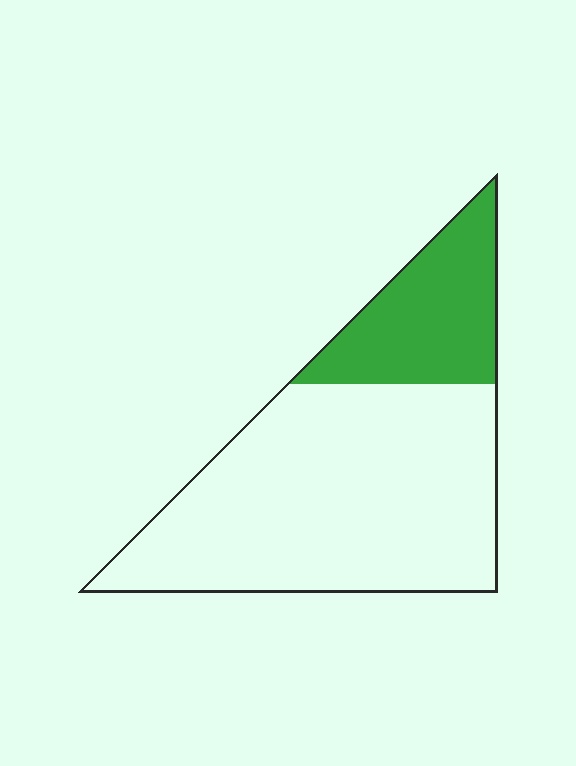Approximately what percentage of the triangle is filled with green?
Approximately 25%.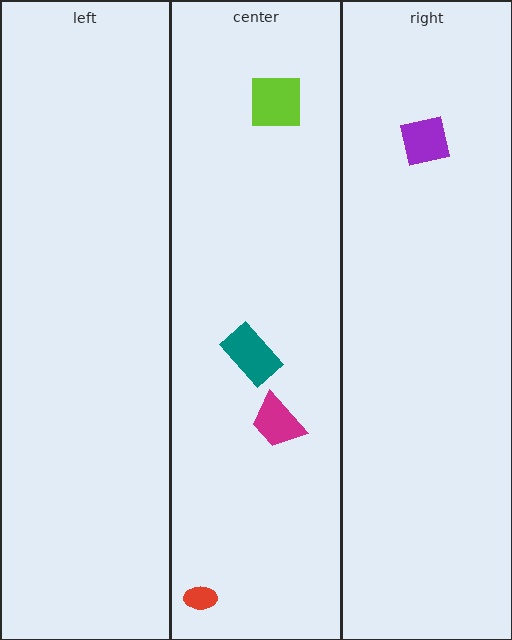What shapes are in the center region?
The lime square, the teal rectangle, the magenta trapezoid, the red ellipse.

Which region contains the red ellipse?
The center region.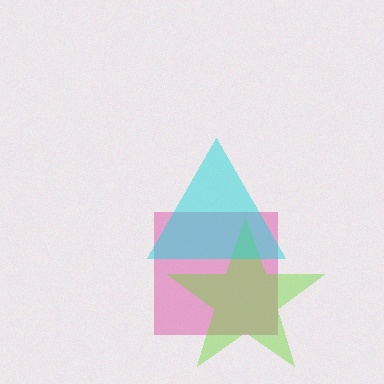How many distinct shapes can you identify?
There are 3 distinct shapes: a magenta square, a lime star, a cyan triangle.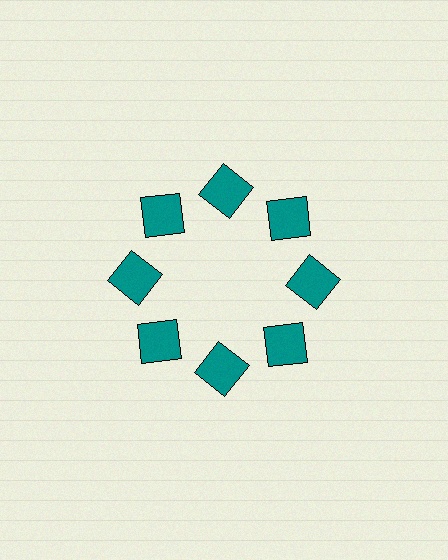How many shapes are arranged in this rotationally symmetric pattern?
There are 8 shapes, arranged in 8 groups of 1.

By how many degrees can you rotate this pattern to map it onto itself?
The pattern maps onto itself every 45 degrees of rotation.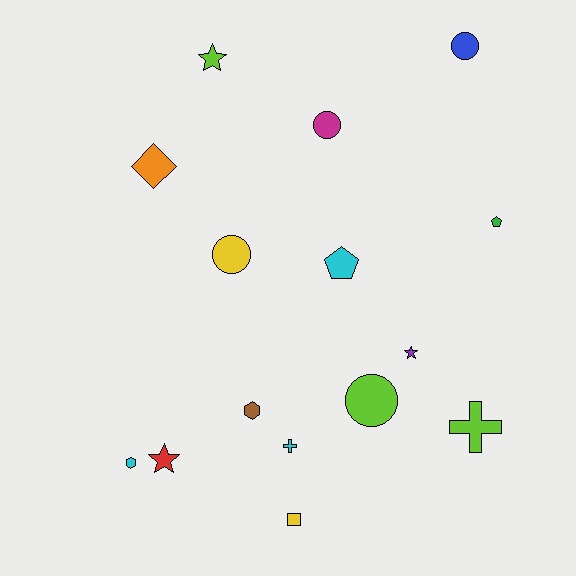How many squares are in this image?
There is 1 square.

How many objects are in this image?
There are 15 objects.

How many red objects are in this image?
There is 1 red object.